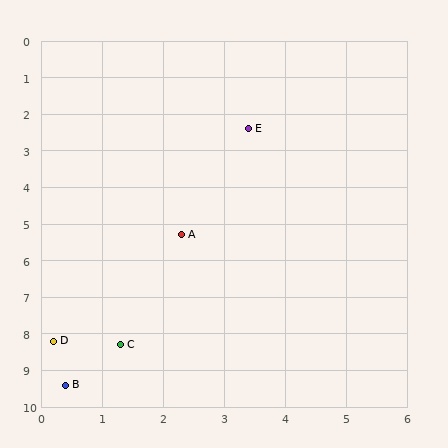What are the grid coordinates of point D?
Point D is at approximately (0.2, 8.2).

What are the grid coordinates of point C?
Point C is at approximately (1.3, 8.3).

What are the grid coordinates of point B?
Point B is at approximately (0.4, 9.4).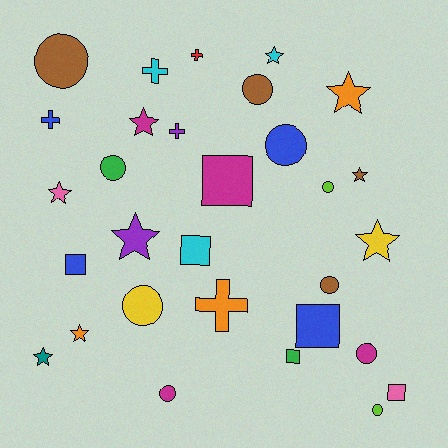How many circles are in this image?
There are 10 circles.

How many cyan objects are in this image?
There are 3 cyan objects.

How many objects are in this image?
There are 30 objects.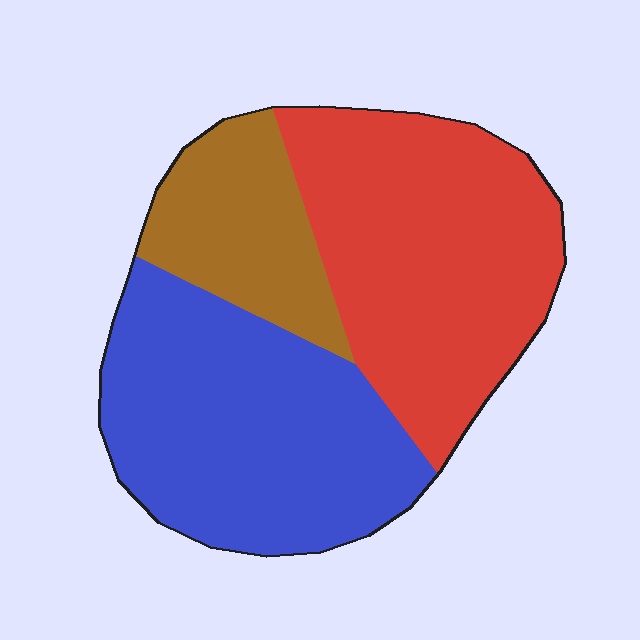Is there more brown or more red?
Red.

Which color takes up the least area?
Brown, at roughly 20%.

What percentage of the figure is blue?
Blue takes up between a quarter and a half of the figure.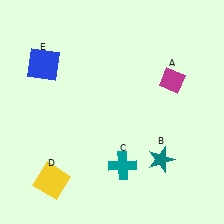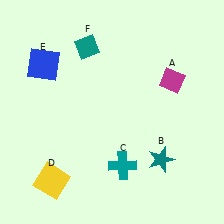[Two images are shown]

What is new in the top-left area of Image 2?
A teal diamond (F) was added in the top-left area of Image 2.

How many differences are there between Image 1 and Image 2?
There is 1 difference between the two images.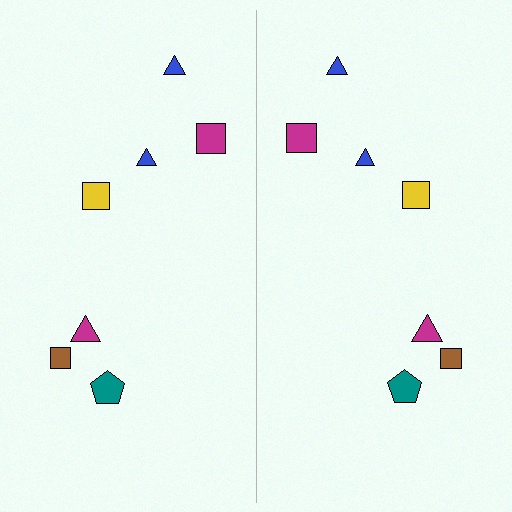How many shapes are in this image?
There are 14 shapes in this image.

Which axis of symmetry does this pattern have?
The pattern has a vertical axis of symmetry running through the center of the image.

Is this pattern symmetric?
Yes, this pattern has bilateral (reflection) symmetry.